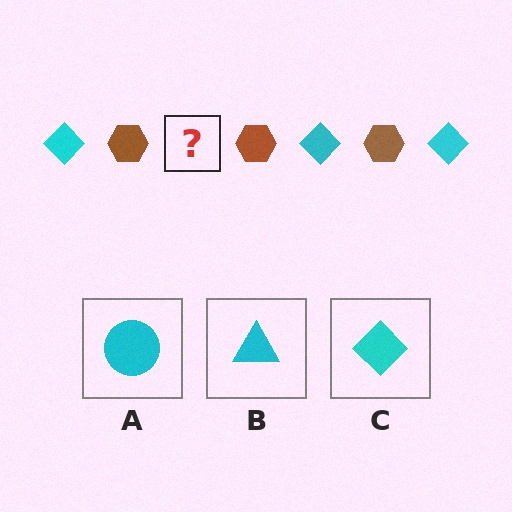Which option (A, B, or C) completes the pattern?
C.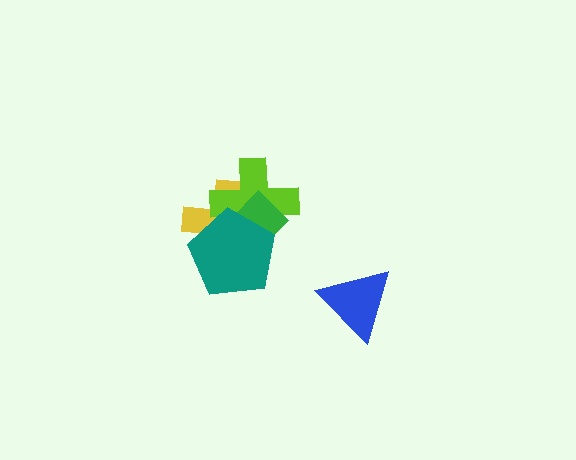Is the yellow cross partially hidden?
Yes, it is partially covered by another shape.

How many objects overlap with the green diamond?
3 objects overlap with the green diamond.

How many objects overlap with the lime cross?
3 objects overlap with the lime cross.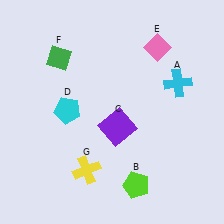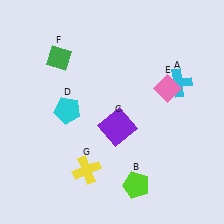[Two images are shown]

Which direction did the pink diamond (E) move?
The pink diamond (E) moved down.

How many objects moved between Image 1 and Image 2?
1 object moved between the two images.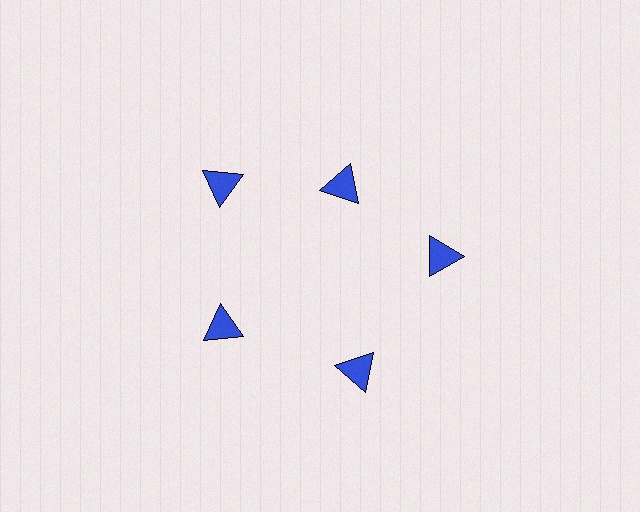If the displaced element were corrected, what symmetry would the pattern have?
It would have 5-fold rotational symmetry — the pattern would map onto itself every 72 degrees.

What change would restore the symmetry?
The symmetry would be restored by moving it outward, back onto the ring so that all 5 triangles sit at equal angles and equal distance from the center.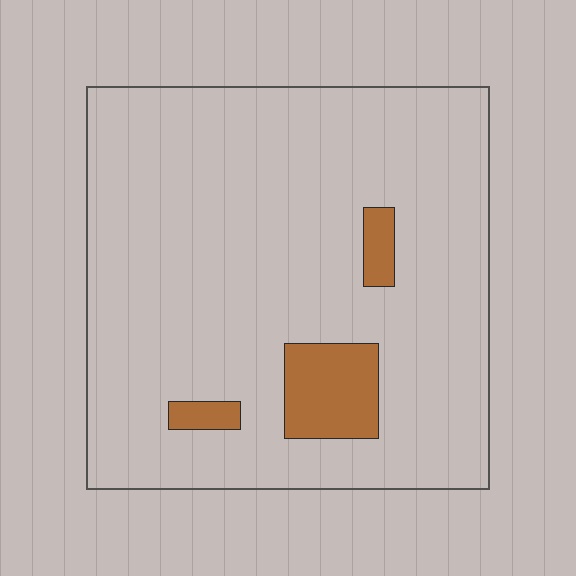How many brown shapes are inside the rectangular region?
3.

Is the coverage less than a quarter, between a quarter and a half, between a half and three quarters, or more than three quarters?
Less than a quarter.